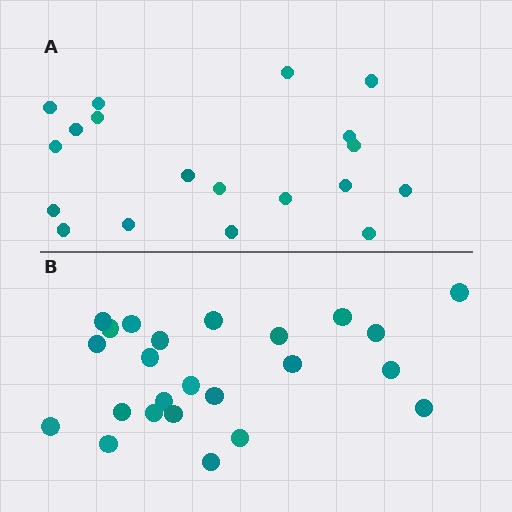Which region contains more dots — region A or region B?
Region B (the bottom region) has more dots.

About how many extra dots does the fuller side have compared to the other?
Region B has about 5 more dots than region A.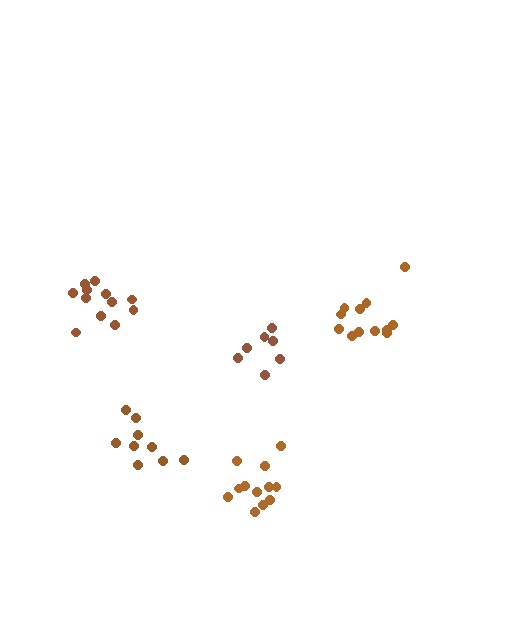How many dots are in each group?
Group 1: 12 dots, Group 2: 7 dots, Group 3: 12 dots, Group 4: 12 dots, Group 5: 9 dots (52 total).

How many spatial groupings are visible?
There are 5 spatial groupings.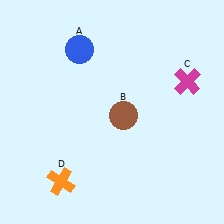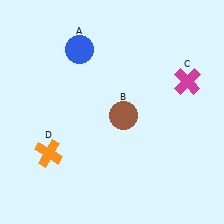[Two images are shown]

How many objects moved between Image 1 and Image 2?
1 object moved between the two images.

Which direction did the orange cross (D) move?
The orange cross (D) moved up.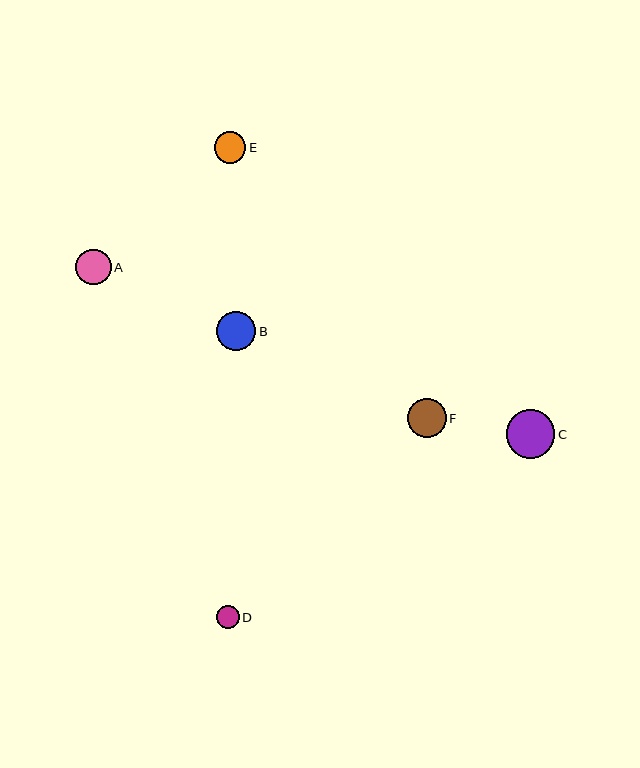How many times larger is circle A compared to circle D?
Circle A is approximately 1.6 times the size of circle D.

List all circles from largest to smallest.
From largest to smallest: C, B, F, A, E, D.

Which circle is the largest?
Circle C is the largest with a size of approximately 49 pixels.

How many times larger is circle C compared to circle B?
Circle C is approximately 1.2 times the size of circle B.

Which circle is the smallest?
Circle D is the smallest with a size of approximately 22 pixels.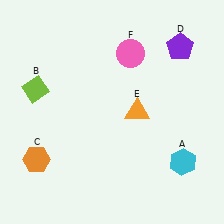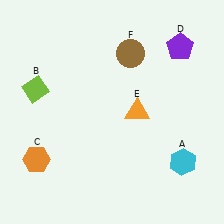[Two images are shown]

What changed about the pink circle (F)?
In Image 1, F is pink. In Image 2, it changed to brown.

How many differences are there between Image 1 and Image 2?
There is 1 difference between the two images.